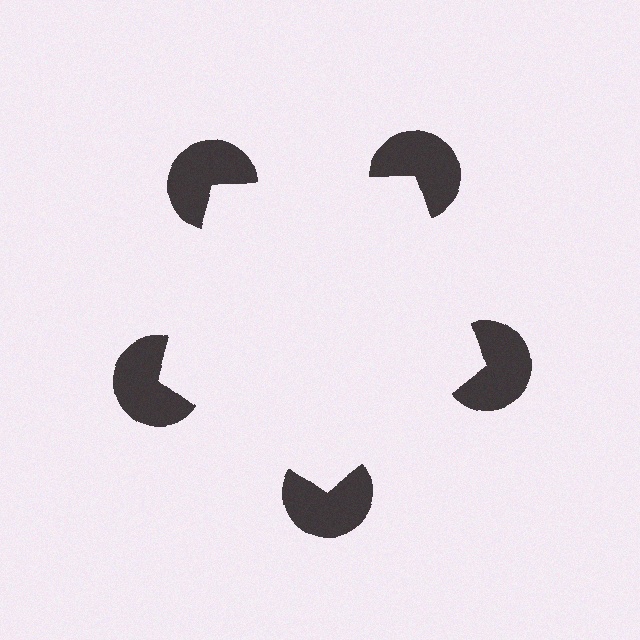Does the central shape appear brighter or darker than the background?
It typically appears slightly brighter than the background, even though no actual brightness change is drawn.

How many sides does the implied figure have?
5 sides.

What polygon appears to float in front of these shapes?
An illusory pentagon — its edges are inferred from the aligned wedge cuts in the pac-man discs, not physically drawn.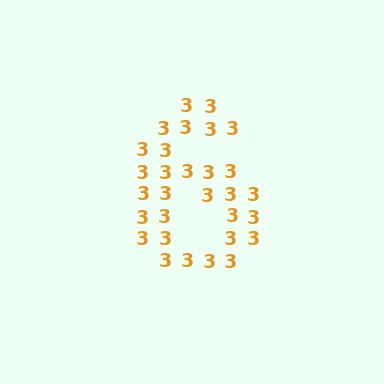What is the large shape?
The large shape is the digit 6.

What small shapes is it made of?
It is made of small digit 3's.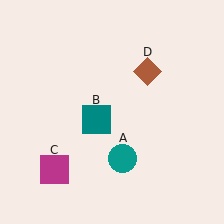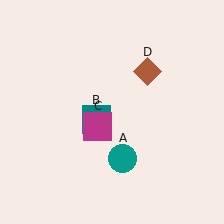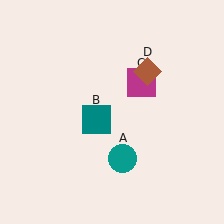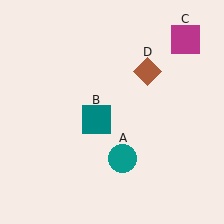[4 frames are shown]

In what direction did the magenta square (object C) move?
The magenta square (object C) moved up and to the right.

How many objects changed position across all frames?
1 object changed position: magenta square (object C).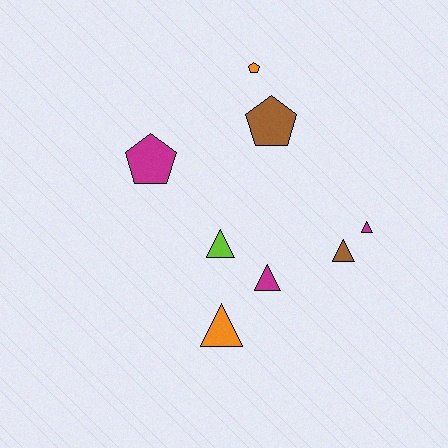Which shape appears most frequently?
Triangle, with 5 objects.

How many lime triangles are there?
There is 1 lime triangle.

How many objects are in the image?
There are 8 objects.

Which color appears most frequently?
Magenta, with 3 objects.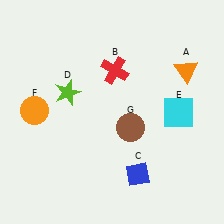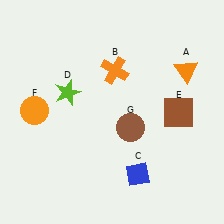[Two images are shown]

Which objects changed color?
B changed from red to orange. E changed from cyan to brown.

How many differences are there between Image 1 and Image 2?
There are 2 differences between the two images.